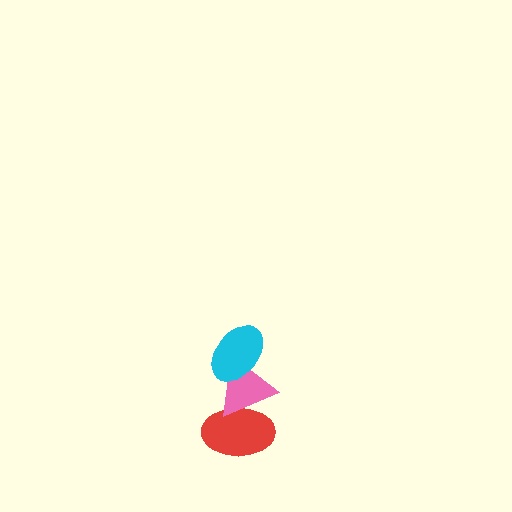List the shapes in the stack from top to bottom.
From top to bottom: the cyan ellipse, the pink triangle, the red ellipse.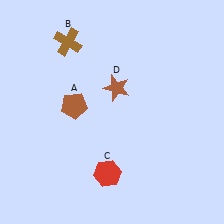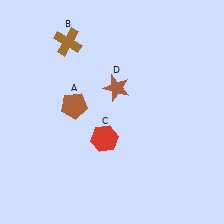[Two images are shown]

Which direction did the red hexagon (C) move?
The red hexagon (C) moved up.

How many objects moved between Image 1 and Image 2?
1 object moved between the two images.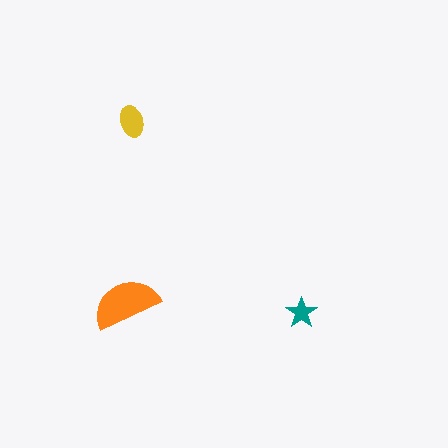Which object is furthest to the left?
The orange semicircle is leftmost.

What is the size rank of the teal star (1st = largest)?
3rd.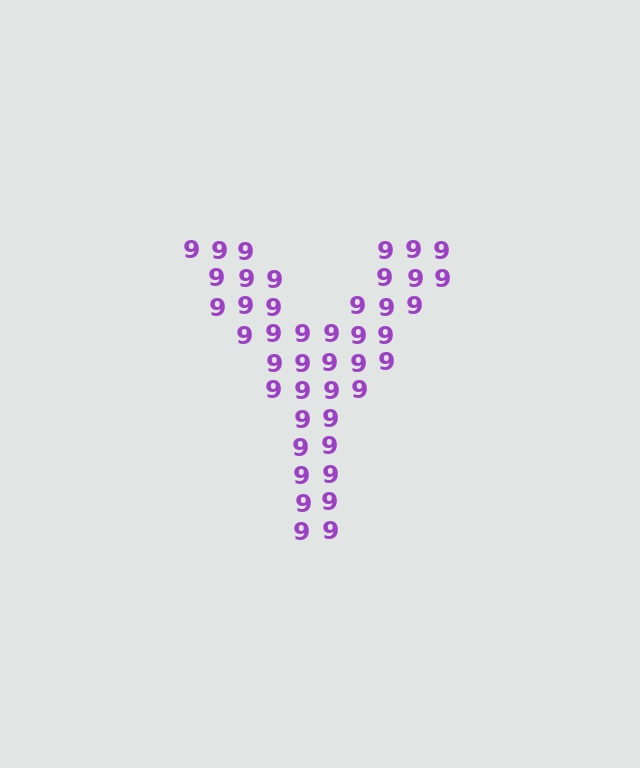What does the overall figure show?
The overall figure shows the letter Y.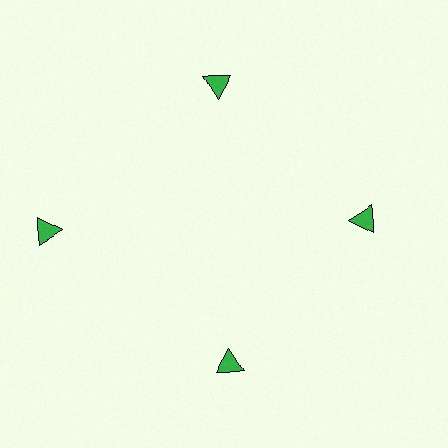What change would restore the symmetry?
The symmetry would be restored by moving it inward, back onto the ring so that all 4 triangles sit at equal angles and equal distance from the center.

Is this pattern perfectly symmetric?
No. The 4 green triangles are arranged in a ring, but one element near the 9 o'clock position is pushed outward from the center, breaking the 4-fold rotational symmetry.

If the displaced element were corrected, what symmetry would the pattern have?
It would have 4-fold rotational symmetry — the pattern would map onto itself every 90 degrees.